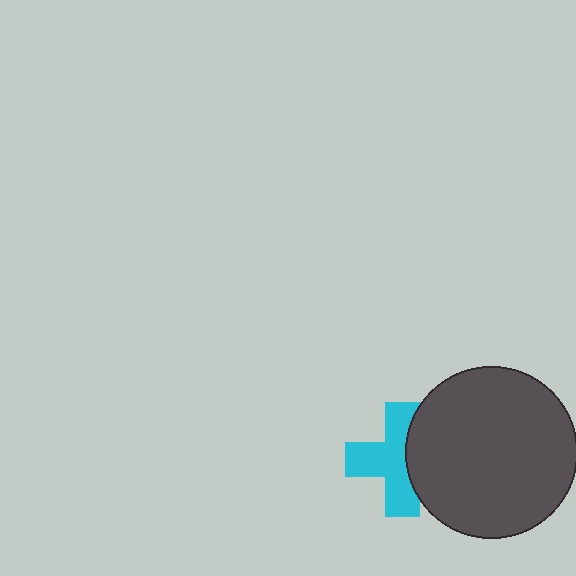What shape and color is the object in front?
The object in front is a dark gray circle.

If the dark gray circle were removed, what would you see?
You would see the complete cyan cross.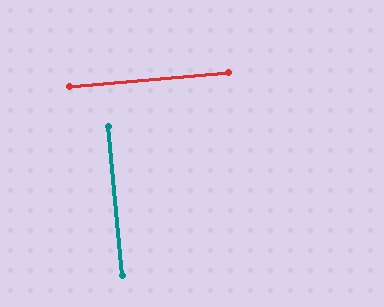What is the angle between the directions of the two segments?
Approximately 90 degrees.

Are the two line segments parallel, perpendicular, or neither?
Perpendicular — they meet at approximately 90°.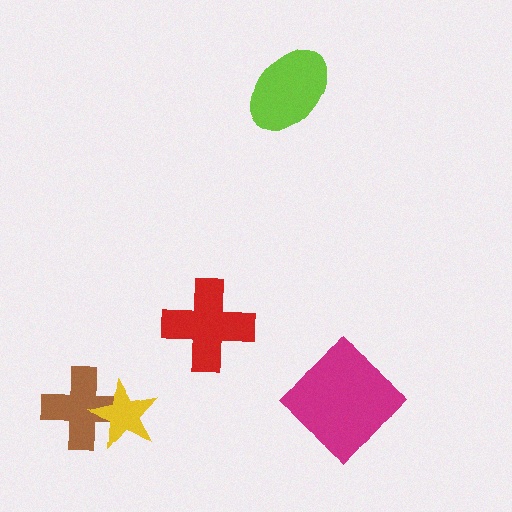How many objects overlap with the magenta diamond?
0 objects overlap with the magenta diamond.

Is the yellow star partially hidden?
No, no other shape covers it.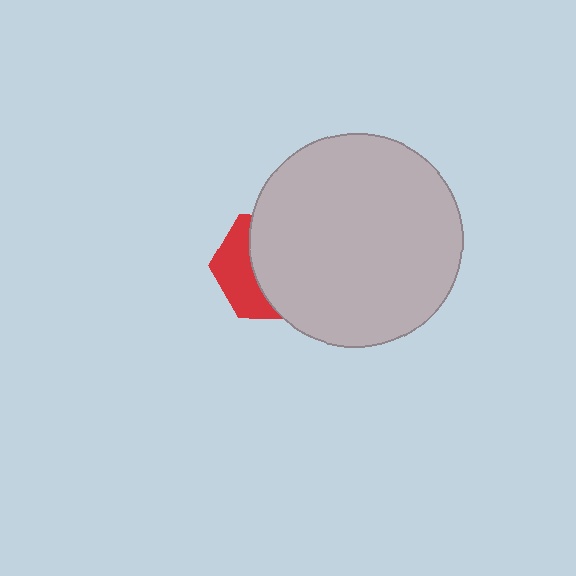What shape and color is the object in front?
The object in front is a light gray circle.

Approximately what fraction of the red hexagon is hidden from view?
Roughly 63% of the red hexagon is hidden behind the light gray circle.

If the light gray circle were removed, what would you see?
You would see the complete red hexagon.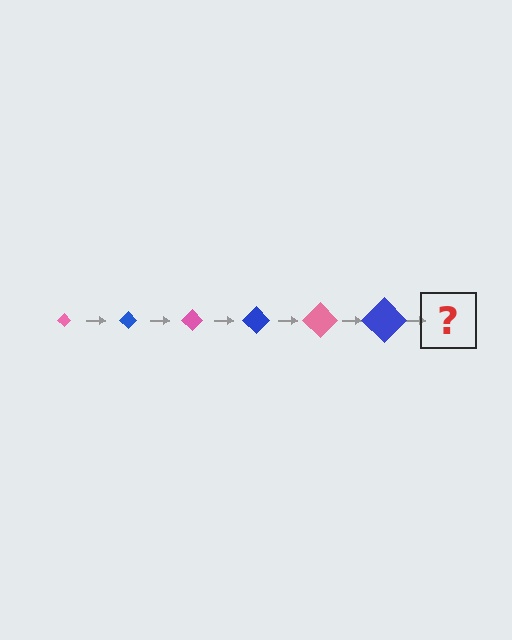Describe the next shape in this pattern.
It should be a pink diamond, larger than the previous one.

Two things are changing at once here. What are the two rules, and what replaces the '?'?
The two rules are that the diamond grows larger each step and the color cycles through pink and blue. The '?' should be a pink diamond, larger than the previous one.